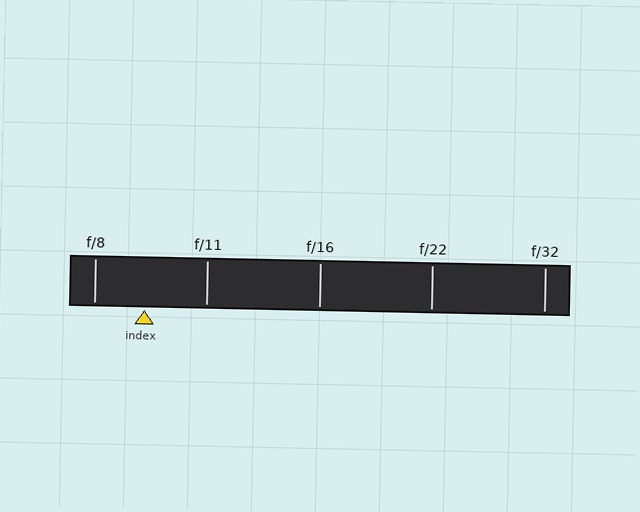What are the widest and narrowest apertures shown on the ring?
The widest aperture shown is f/8 and the narrowest is f/32.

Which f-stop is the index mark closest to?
The index mark is closest to f/8.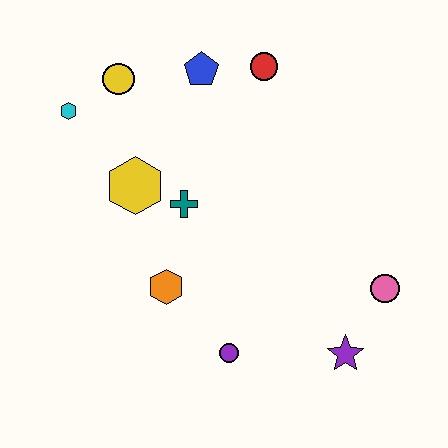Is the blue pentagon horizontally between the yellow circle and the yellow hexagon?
No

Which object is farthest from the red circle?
The purple star is farthest from the red circle.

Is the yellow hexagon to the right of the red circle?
No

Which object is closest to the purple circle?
The orange hexagon is closest to the purple circle.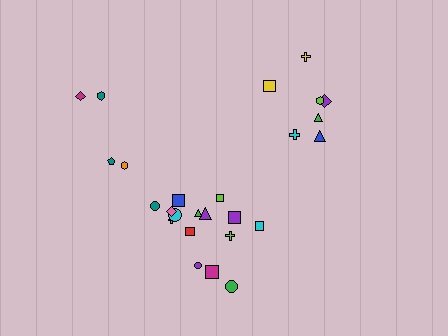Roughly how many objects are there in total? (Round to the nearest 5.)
Roughly 25 objects in total.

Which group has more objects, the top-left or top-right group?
The top-right group.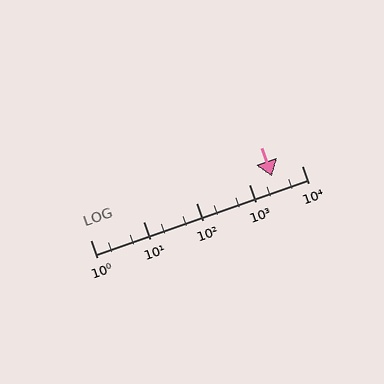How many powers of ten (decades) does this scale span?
The scale spans 4 decades, from 1 to 10000.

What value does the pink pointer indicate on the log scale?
The pointer indicates approximately 2700.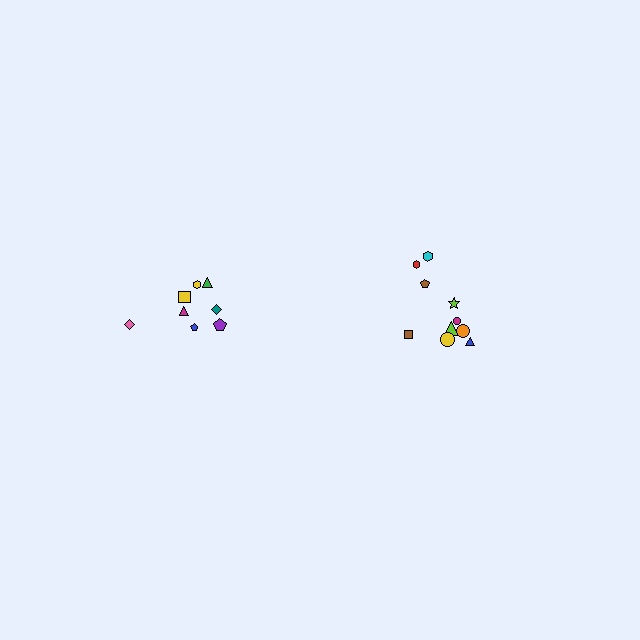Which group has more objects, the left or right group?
The right group.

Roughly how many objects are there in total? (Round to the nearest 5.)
Roughly 20 objects in total.